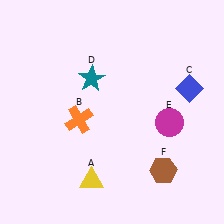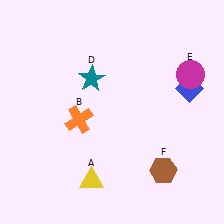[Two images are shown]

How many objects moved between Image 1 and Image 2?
1 object moved between the two images.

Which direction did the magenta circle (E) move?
The magenta circle (E) moved up.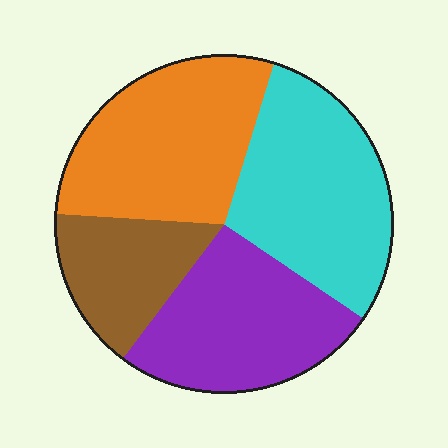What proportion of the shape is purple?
Purple covers around 25% of the shape.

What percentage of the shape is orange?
Orange takes up about one quarter (1/4) of the shape.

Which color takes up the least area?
Brown, at roughly 15%.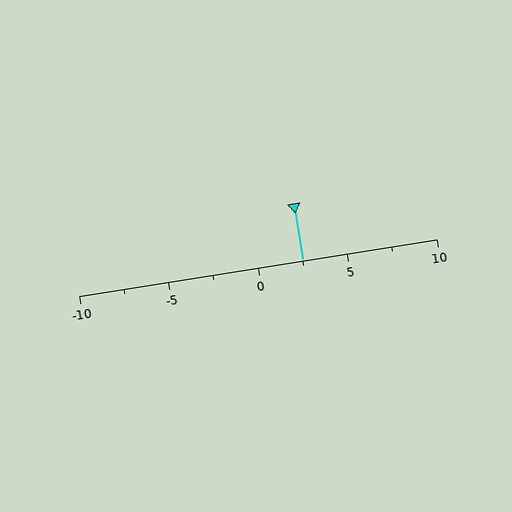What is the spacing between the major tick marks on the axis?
The major ticks are spaced 5 apart.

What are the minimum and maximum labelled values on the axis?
The axis runs from -10 to 10.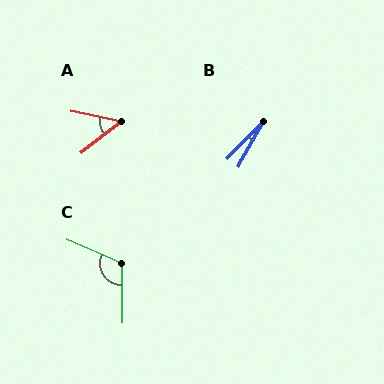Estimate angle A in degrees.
Approximately 50 degrees.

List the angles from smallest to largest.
B (16°), A (50°), C (114°).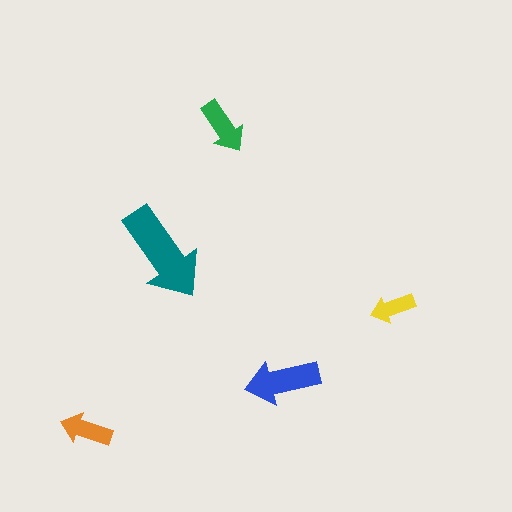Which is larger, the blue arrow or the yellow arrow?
The blue one.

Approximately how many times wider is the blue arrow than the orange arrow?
About 1.5 times wider.